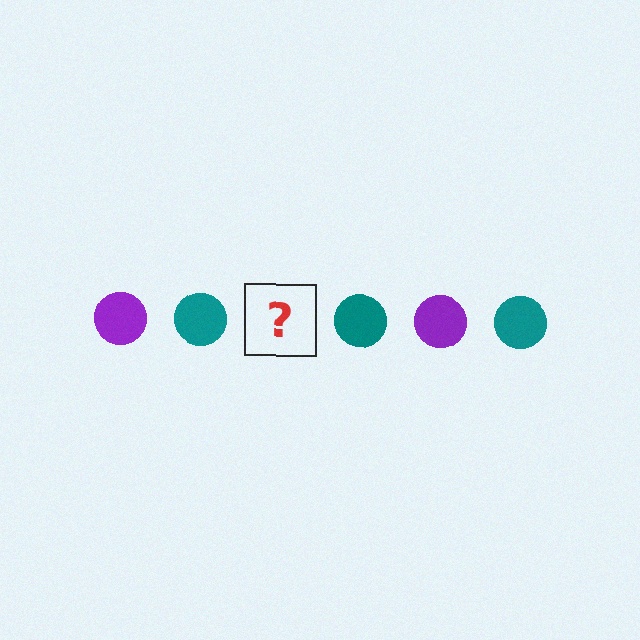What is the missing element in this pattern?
The missing element is a purple circle.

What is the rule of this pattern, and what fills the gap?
The rule is that the pattern cycles through purple, teal circles. The gap should be filled with a purple circle.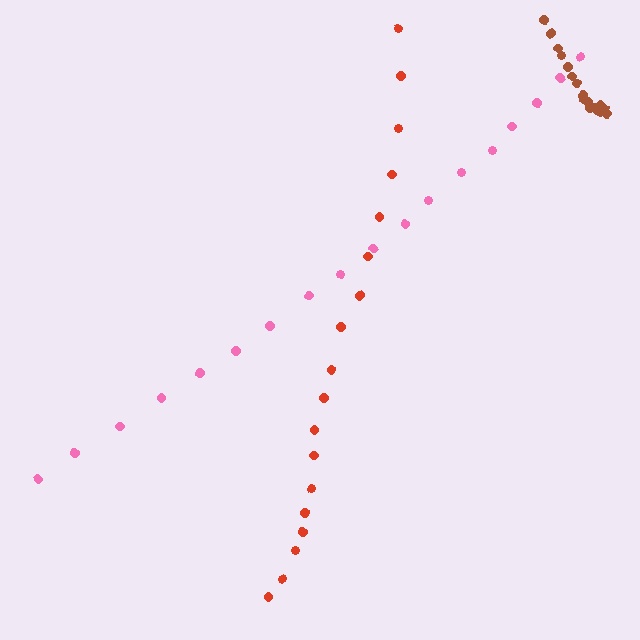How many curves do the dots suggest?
There are 3 distinct paths.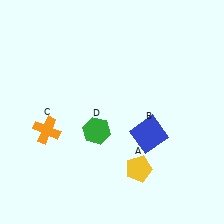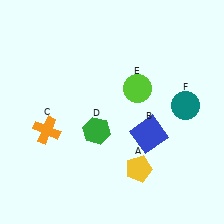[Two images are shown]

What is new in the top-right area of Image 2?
A teal circle (F) was added in the top-right area of Image 2.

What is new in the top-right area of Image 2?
A lime circle (E) was added in the top-right area of Image 2.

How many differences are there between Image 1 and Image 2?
There are 2 differences between the two images.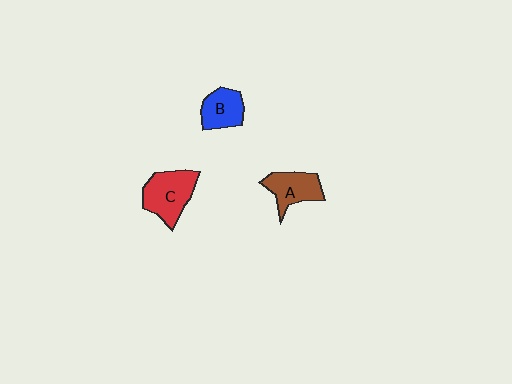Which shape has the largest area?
Shape C (red).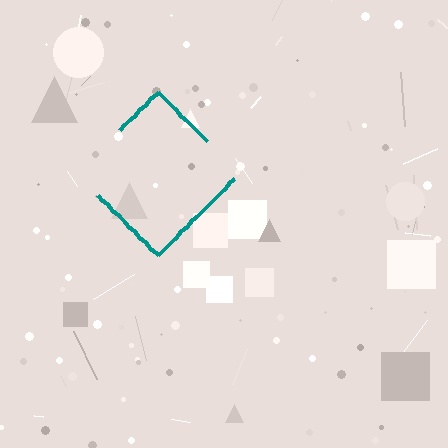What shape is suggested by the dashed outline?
The dashed outline suggests a diamond.